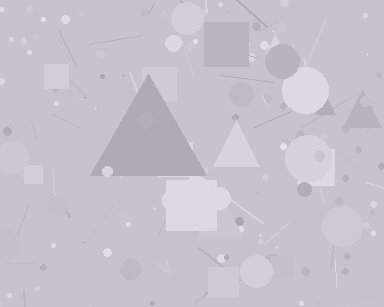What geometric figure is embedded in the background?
A triangle is embedded in the background.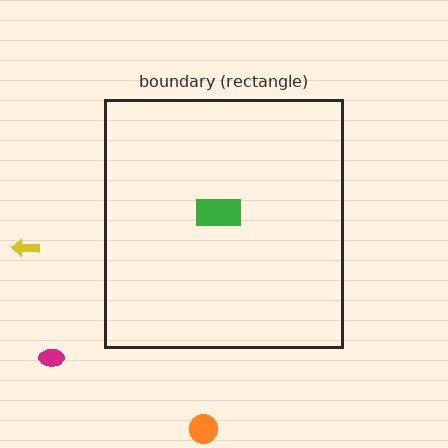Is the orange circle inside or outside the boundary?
Outside.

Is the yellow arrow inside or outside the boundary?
Outside.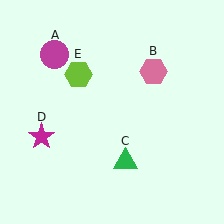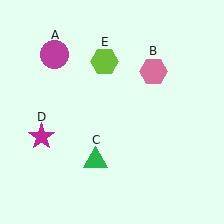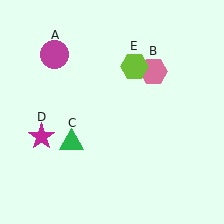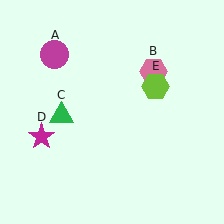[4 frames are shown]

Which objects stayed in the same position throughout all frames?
Magenta circle (object A) and pink hexagon (object B) and magenta star (object D) remained stationary.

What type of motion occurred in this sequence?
The green triangle (object C), lime hexagon (object E) rotated clockwise around the center of the scene.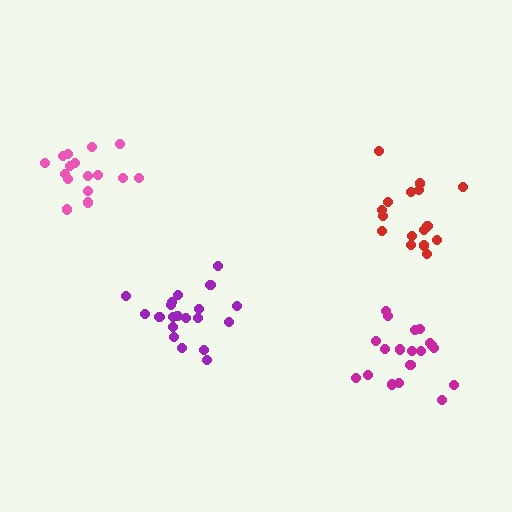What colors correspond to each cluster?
The clusters are colored: purple, pink, magenta, red.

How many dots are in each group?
Group 1: 20 dots, Group 2: 16 dots, Group 3: 20 dots, Group 4: 16 dots (72 total).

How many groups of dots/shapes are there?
There are 4 groups.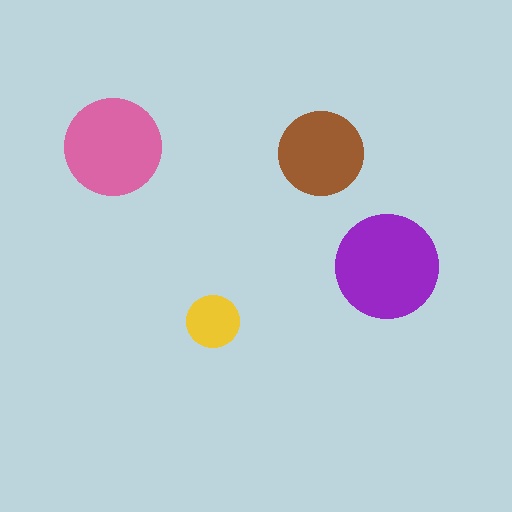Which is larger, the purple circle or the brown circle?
The purple one.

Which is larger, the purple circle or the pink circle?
The purple one.